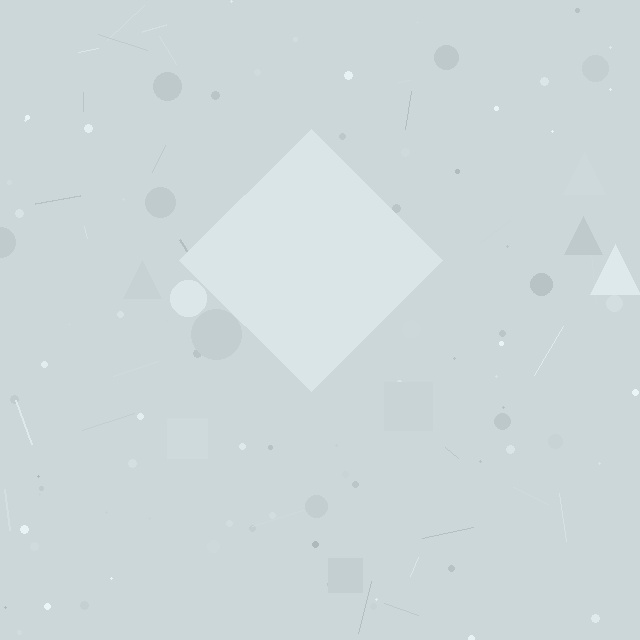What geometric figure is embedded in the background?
A diamond is embedded in the background.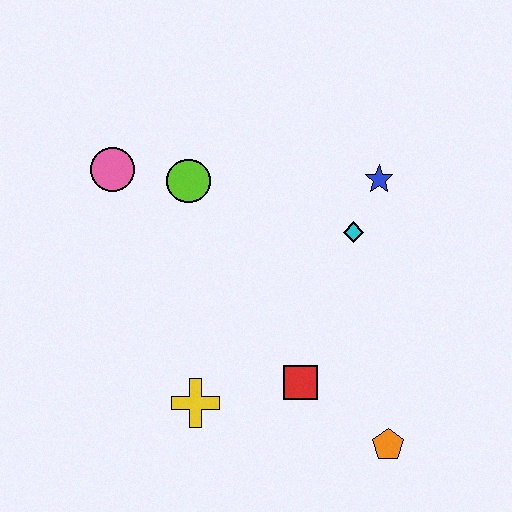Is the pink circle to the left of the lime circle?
Yes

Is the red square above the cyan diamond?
No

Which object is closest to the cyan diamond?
The blue star is closest to the cyan diamond.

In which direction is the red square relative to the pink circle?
The red square is below the pink circle.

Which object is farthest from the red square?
The pink circle is farthest from the red square.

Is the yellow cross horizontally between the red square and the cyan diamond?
No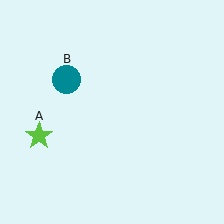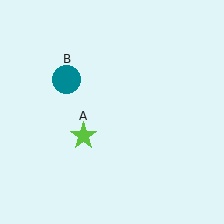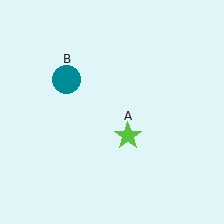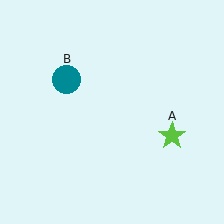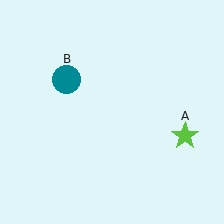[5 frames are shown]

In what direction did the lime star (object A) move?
The lime star (object A) moved right.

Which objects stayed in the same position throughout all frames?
Teal circle (object B) remained stationary.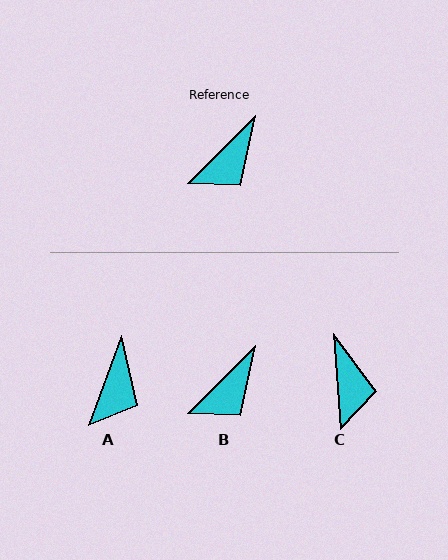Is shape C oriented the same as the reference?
No, it is off by about 49 degrees.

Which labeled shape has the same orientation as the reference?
B.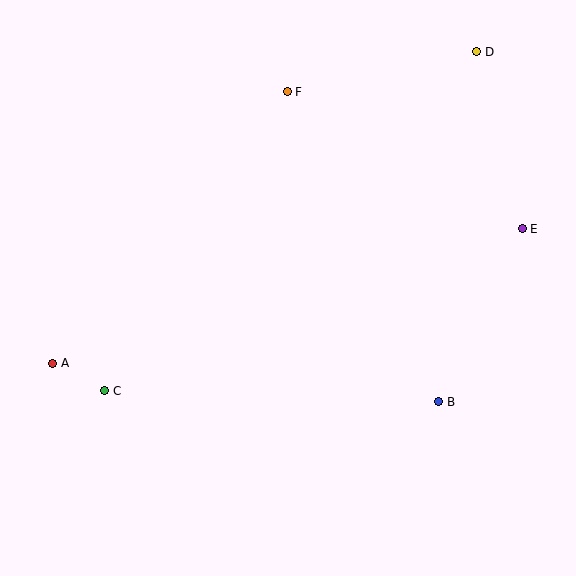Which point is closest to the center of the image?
Point B at (439, 402) is closest to the center.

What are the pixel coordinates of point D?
Point D is at (477, 52).